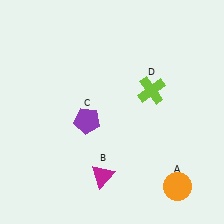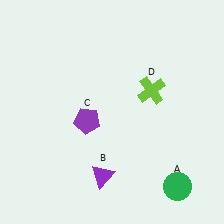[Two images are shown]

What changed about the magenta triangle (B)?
In Image 1, B is magenta. In Image 2, it changed to purple.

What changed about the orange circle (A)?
In Image 1, A is orange. In Image 2, it changed to green.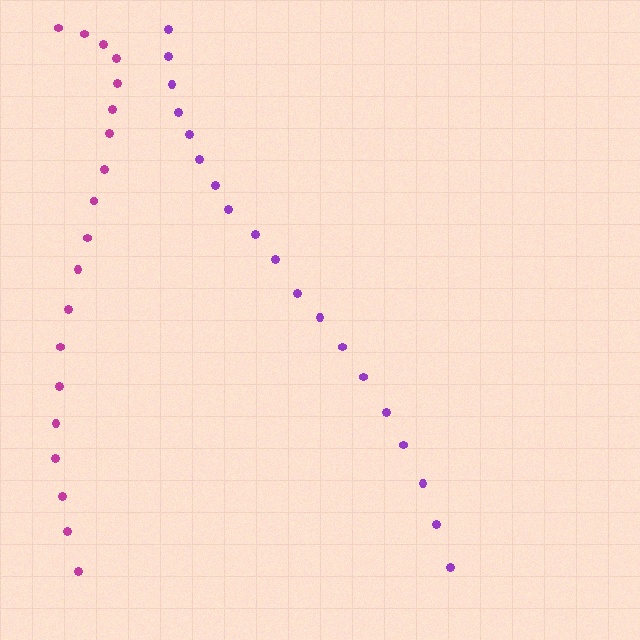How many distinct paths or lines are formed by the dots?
There are 2 distinct paths.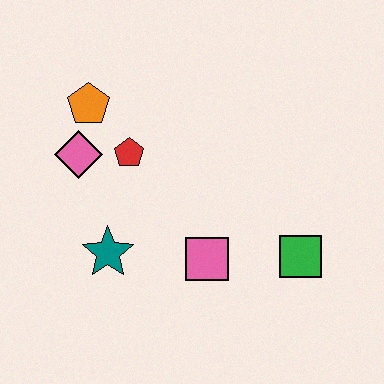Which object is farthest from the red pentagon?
The green square is farthest from the red pentagon.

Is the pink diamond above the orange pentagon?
No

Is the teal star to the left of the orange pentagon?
No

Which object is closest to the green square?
The pink square is closest to the green square.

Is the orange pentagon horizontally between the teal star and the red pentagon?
No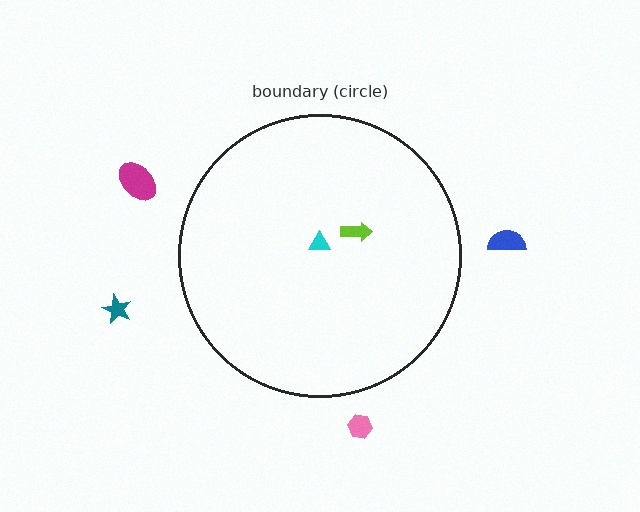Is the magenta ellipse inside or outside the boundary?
Outside.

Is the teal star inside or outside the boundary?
Outside.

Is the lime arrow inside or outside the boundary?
Inside.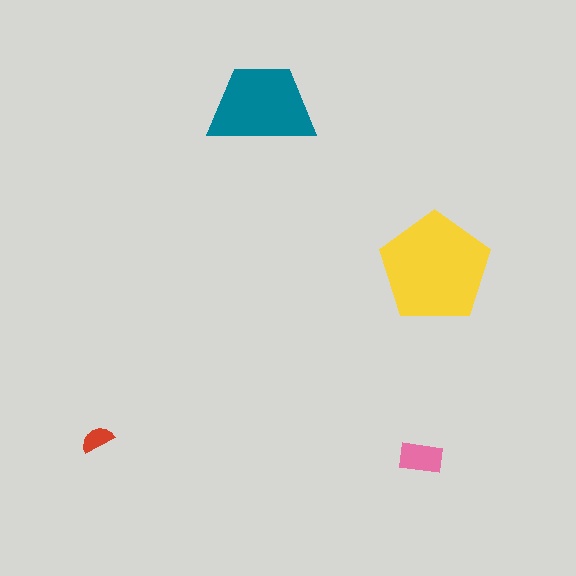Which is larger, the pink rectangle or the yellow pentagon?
The yellow pentagon.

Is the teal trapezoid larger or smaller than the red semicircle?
Larger.